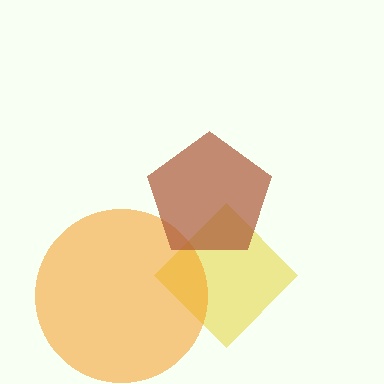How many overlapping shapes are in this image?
There are 3 overlapping shapes in the image.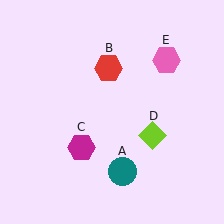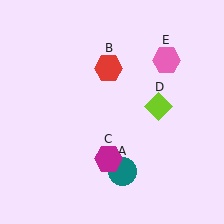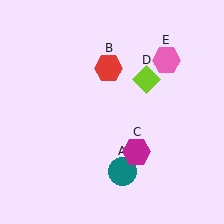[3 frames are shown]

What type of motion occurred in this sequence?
The magenta hexagon (object C), lime diamond (object D) rotated counterclockwise around the center of the scene.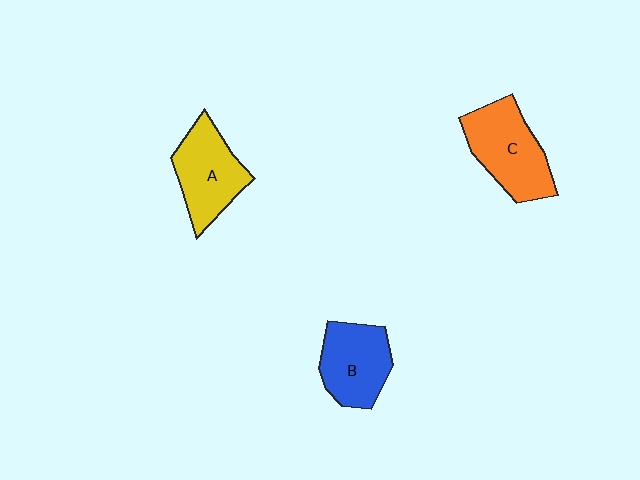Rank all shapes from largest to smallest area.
From largest to smallest: C (orange), A (yellow), B (blue).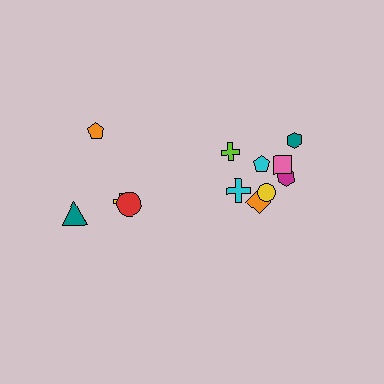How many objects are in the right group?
There are 8 objects.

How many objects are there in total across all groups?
There are 13 objects.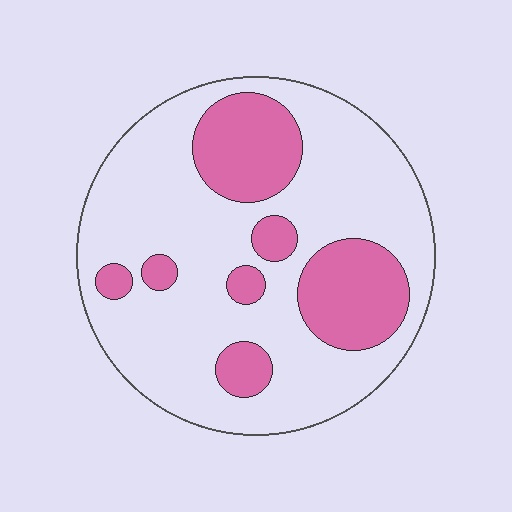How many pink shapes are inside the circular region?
7.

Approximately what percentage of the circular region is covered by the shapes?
Approximately 25%.